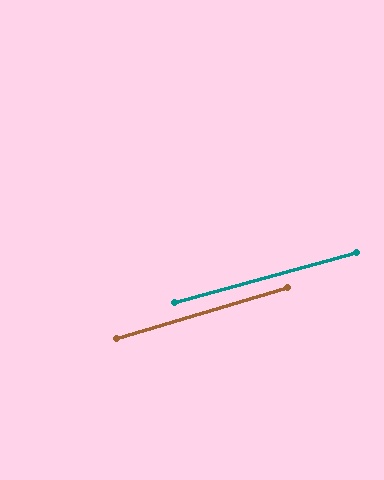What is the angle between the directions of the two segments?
Approximately 1 degree.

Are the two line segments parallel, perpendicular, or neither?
Parallel — their directions differ by only 1.2°.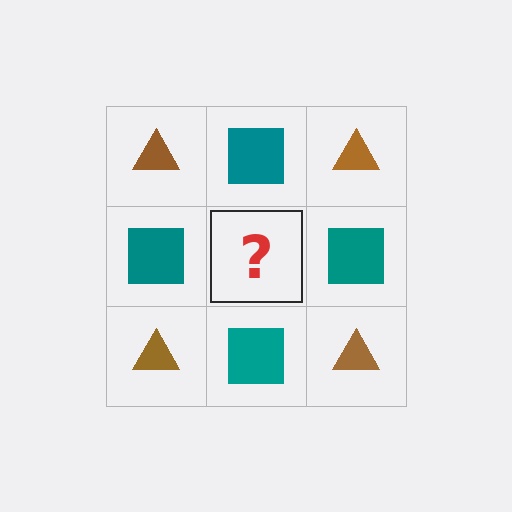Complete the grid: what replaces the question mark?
The question mark should be replaced with a brown triangle.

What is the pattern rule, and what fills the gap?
The rule is that it alternates brown triangle and teal square in a checkerboard pattern. The gap should be filled with a brown triangle.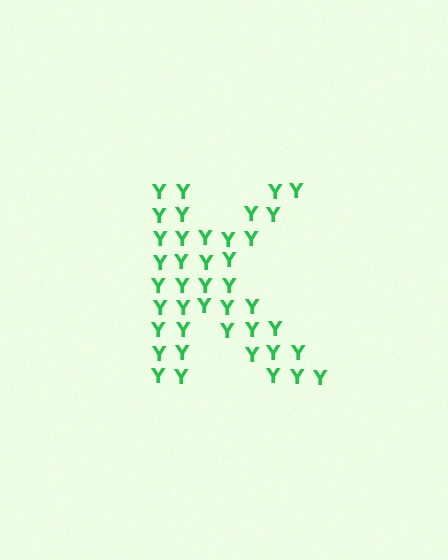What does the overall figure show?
The overall figure shows the letter K.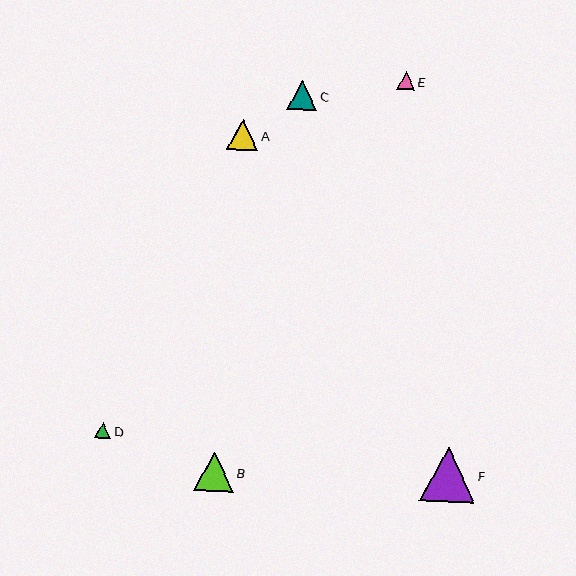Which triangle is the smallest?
Triangle D is the smallest with a size of approximately 16 pixels.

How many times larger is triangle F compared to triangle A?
Triangle F is approximately 1.8 times the size of triangle A.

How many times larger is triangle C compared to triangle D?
Triangle C is approximately 1.8 times the size of triangle D.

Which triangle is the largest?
Triangle F is the largest with a size of approximately 55 pixels.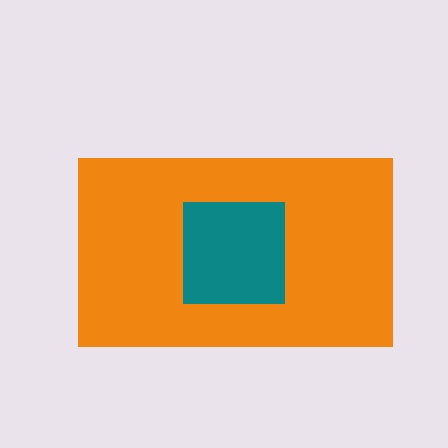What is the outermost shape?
The orange rectangle.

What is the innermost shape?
The teal square.